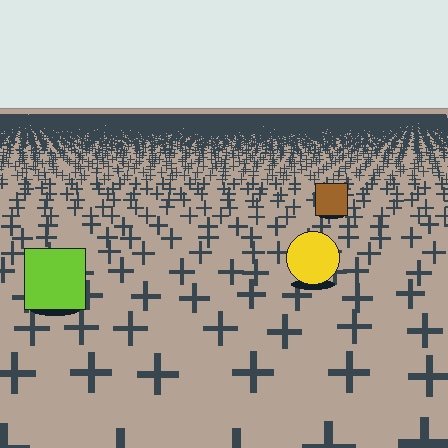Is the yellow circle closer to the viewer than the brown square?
Yes. The yellow circle is closer — you can tell from the texture gradient: the ground texture is coarser near it.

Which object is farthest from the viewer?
The brown square is farthest from the viewer. It appears smaller and the ground texture around it is denser.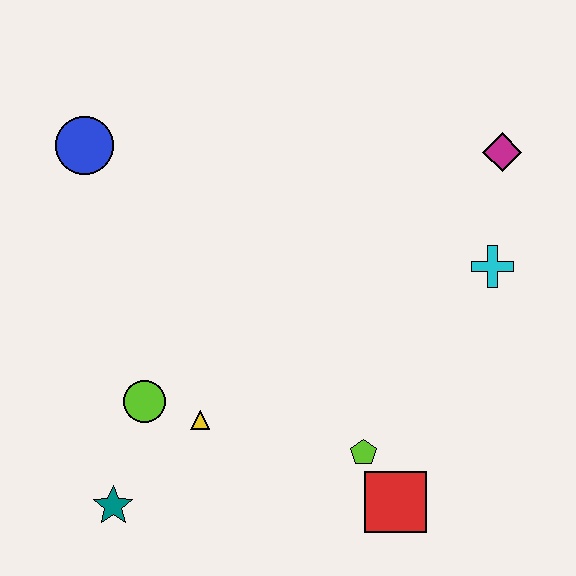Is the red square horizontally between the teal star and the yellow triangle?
No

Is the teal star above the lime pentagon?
No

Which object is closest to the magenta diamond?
The cyan cross is closest to the magenta diamond.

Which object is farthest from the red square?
The blue circle is farthest from the red square.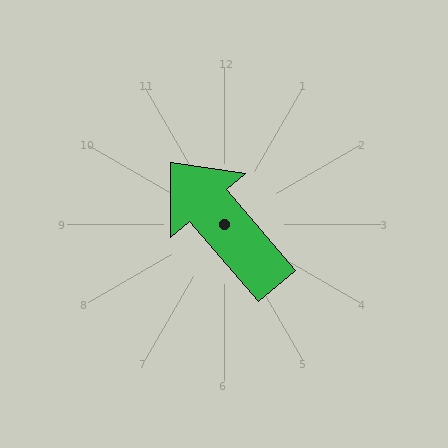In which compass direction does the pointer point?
Northwest.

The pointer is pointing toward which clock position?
Roughly 11 o'clock.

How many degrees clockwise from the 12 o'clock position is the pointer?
Approximately 319 degrees.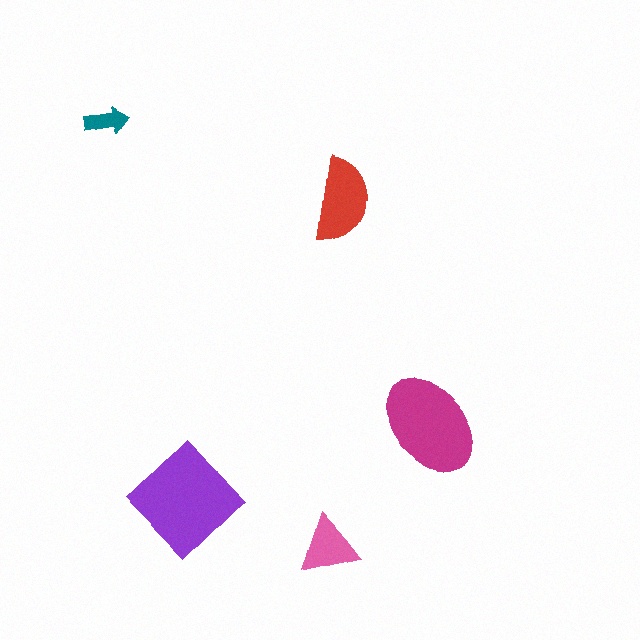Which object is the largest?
The purple diamond.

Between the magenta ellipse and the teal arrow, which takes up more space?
The magenta ellipse.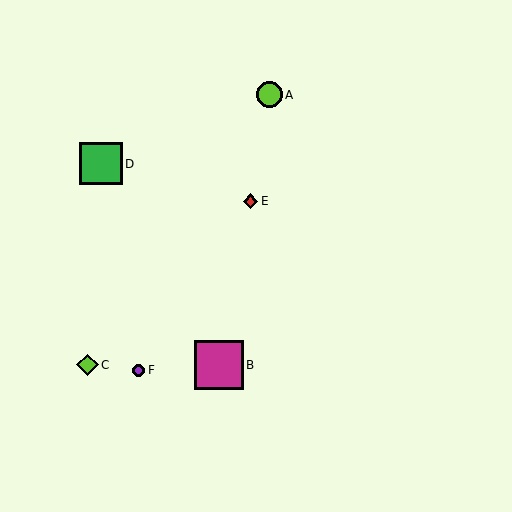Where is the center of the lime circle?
The center of the lime circle is at (269, 95).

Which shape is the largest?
The magenta square (labeled B) is the largest.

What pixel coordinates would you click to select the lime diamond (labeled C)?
Click at (87, 365) to select the lime diamond C.